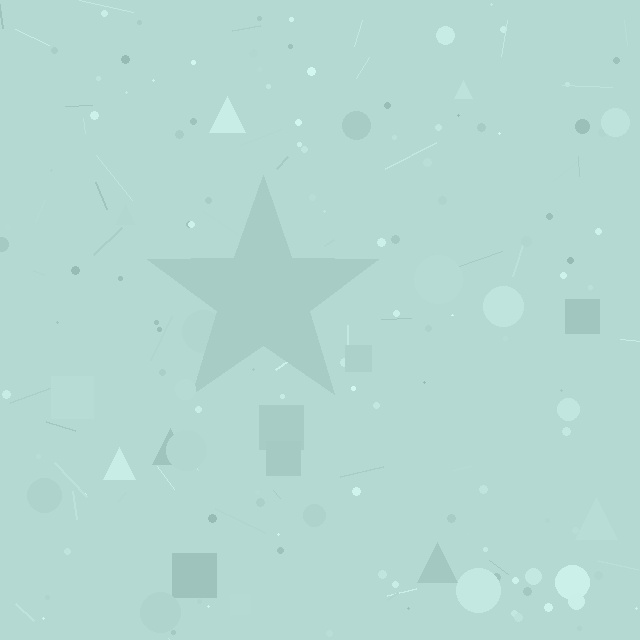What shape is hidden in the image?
A star is hidden in the image.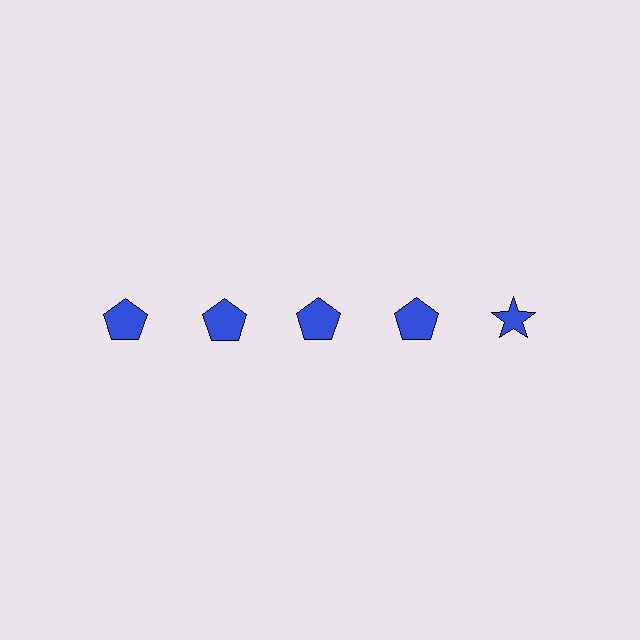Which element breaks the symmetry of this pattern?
The blue star in the top row, rightmost column breaks the symmetry. All other shapes are blue pentagons.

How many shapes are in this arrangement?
There are 5 shapes arranged in a grid pattern.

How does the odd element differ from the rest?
It has a different shape: star instead of pentagon.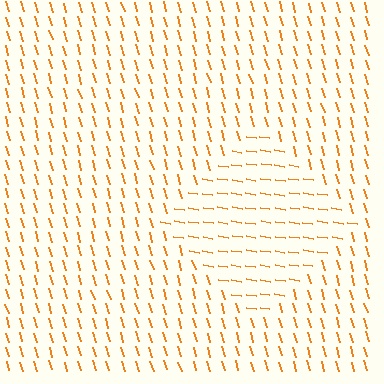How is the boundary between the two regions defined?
The boundary is defined purely by a change in line orientation (approximately 66 degrees difference). All lines are the same color and thickness.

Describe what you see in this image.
The image is filled with small orange line segments. A diamond region in the image has lines oriented differently from the surrounding lines, creating a visible texture boundary.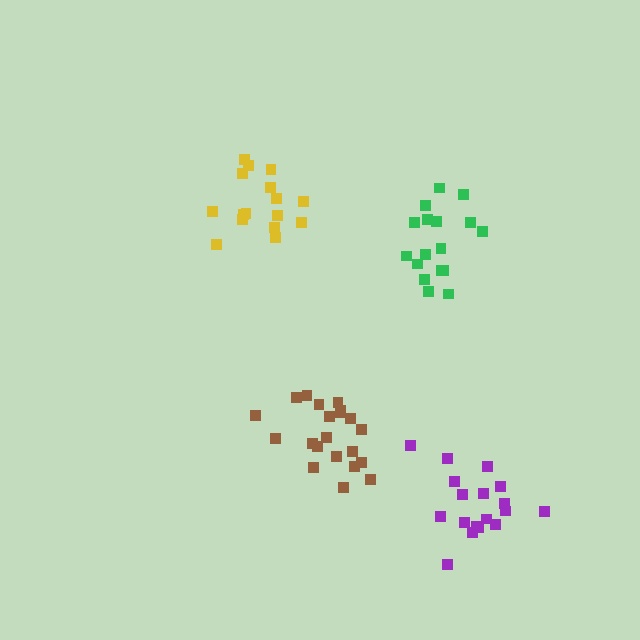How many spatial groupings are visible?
There are 4 spatial groupings.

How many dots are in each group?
Group 1: 17 dots, Group 2: 18 dots, Group 3: 21 dots, Group 4: 16 dots (72 total).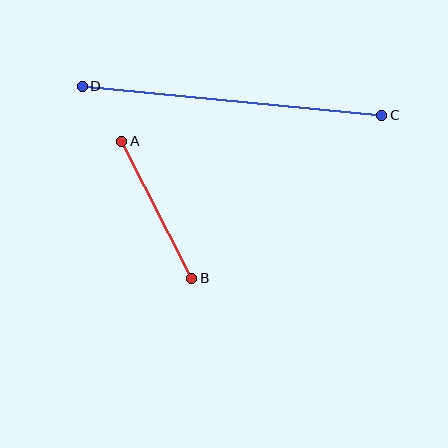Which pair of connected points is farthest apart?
Points C and D are farthest apart.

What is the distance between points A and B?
The distance is approximately 154 pixels.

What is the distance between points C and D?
The distance is approximately 301 pixels.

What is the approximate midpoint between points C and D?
The midpoint is at approximately (232, 101) pixels.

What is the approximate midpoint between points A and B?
The midpoint is at approximately (157, 210) pixels.